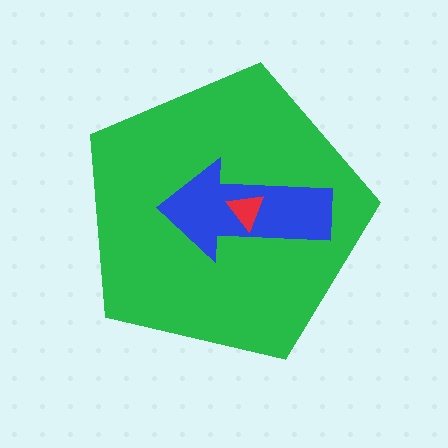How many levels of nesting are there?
3.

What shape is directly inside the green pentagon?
The blue arrow.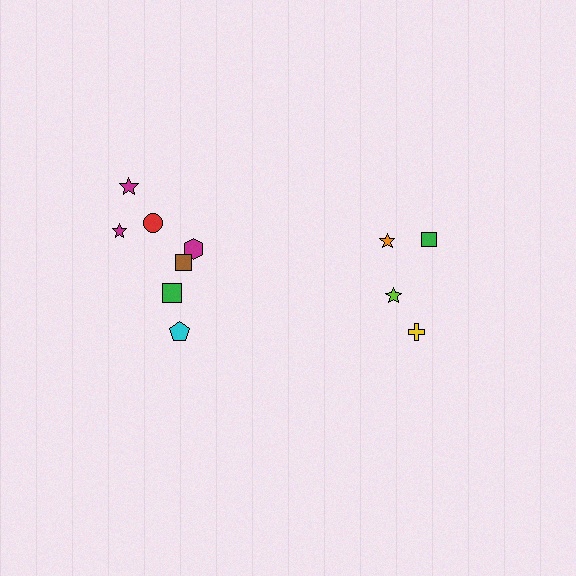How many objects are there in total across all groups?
There are 11 objects.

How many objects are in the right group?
There are 4 objects.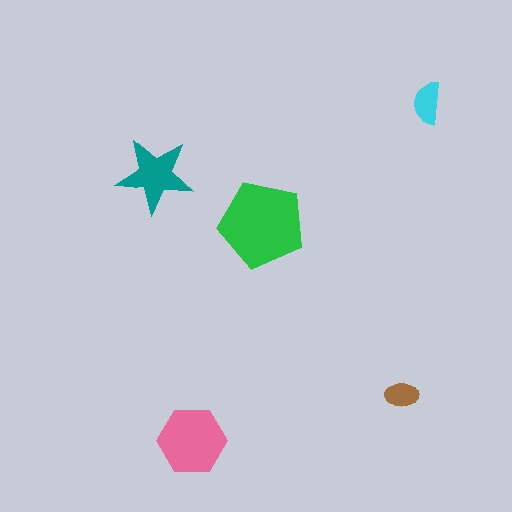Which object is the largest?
The green pentagon.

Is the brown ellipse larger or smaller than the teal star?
Smaller.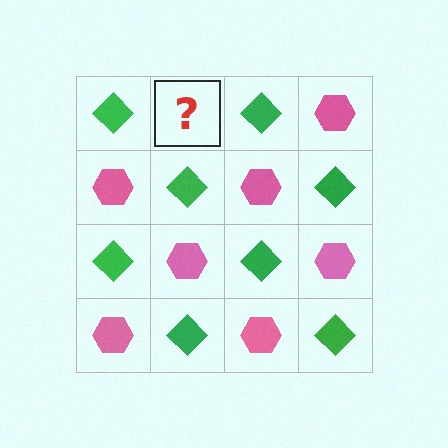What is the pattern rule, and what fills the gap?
The rule is that it alternates green diamond and pink hexagon in a checkerboard pattern. The gap should be filled with a pink hexagon.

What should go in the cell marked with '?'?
The missing cell should contain a pink hexagon.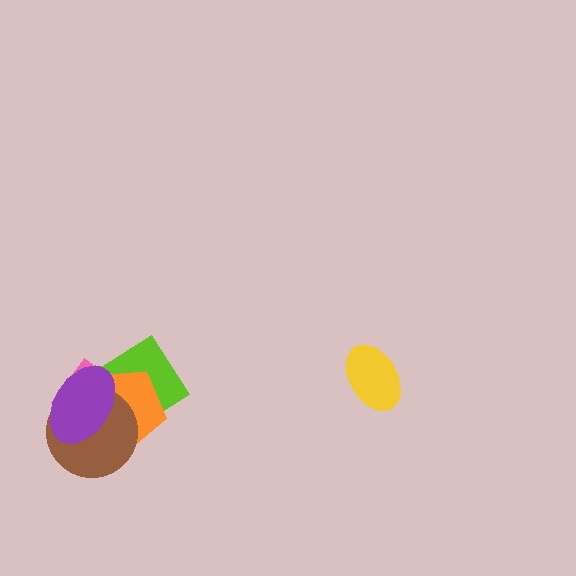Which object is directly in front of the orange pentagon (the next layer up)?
The brown circle is directly in front of the orange pentagon.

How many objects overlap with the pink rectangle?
4 objects overlap with the pink rectangle.